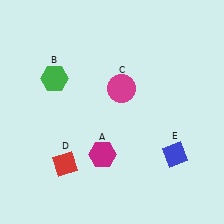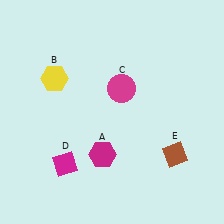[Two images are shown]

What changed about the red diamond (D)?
In Image 1, D is red. In Image 2, it changed to magenta.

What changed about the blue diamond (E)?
In Image 1, E is blue. In Image 2, it changed to brown.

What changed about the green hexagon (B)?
In Image 1, B is green. In Image 2, it changed to yellow.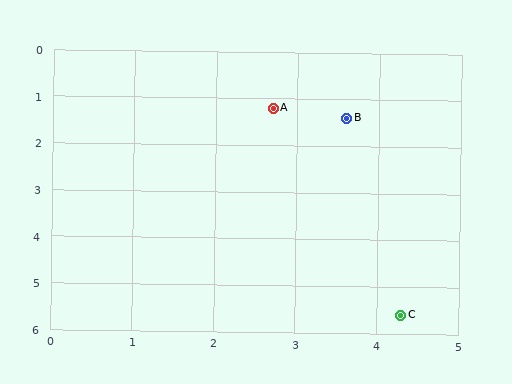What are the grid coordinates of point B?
Point B is at approximately (3.6, 1.4).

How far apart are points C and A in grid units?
Points C and A are about 4.7 grid units apart.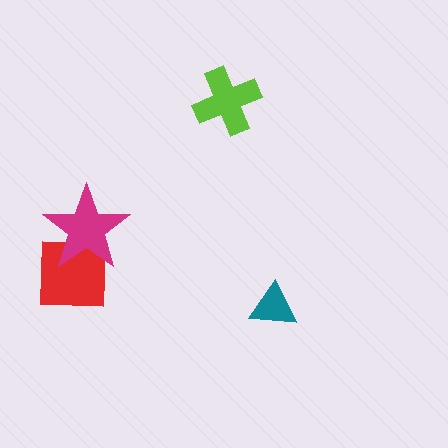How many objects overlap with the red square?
1 object overlaps with the red square.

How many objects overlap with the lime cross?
0 objects overlap with the lime cross.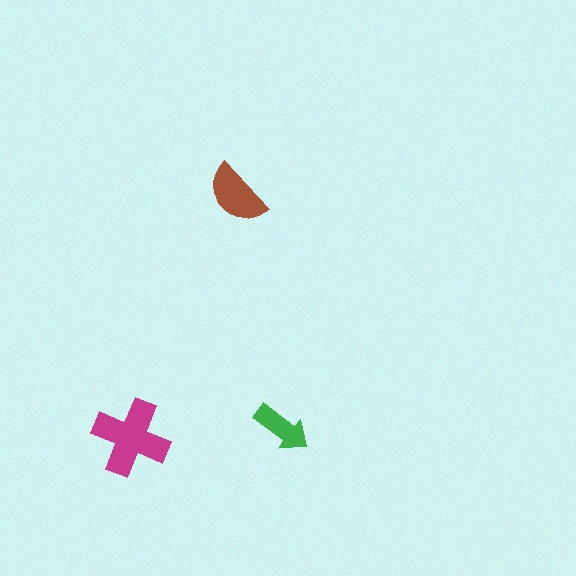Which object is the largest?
The magenta cross.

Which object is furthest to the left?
The magenta cross is leftmost.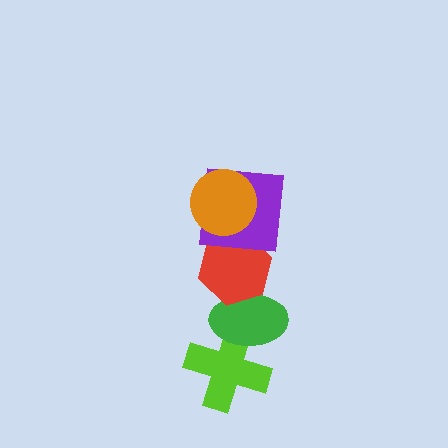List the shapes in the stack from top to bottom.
From top to bottom: the orange circle, the purple square, the red hexagon, the green ellipse, the lime cross.